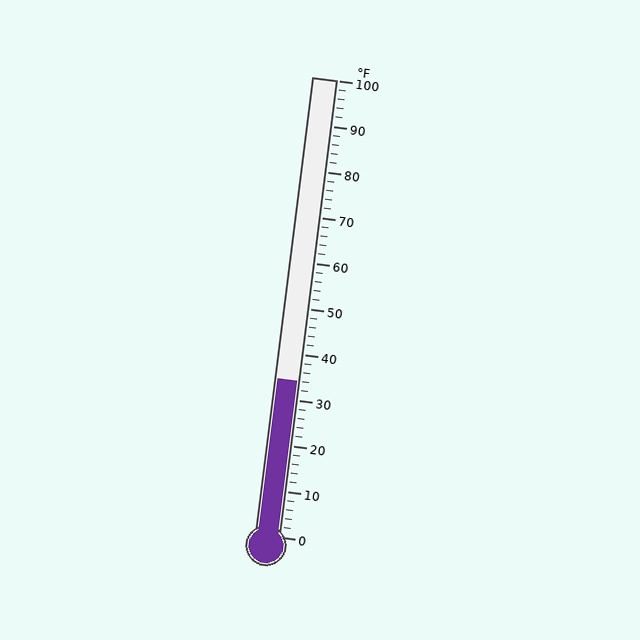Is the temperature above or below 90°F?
The temperature is below 90°F.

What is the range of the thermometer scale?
The thermometer scale ranges from 0°F to 100°F.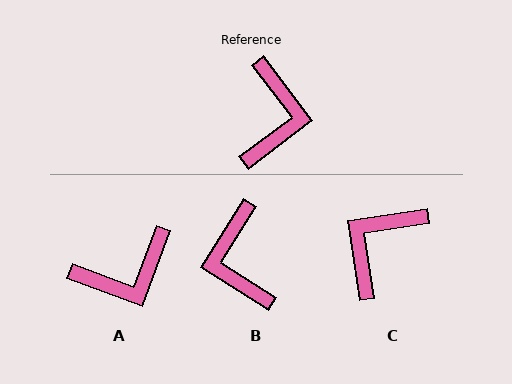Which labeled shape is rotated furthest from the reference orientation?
B, about 159 degrees away.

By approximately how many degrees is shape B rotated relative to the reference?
Approximately 159 degrees clockwise.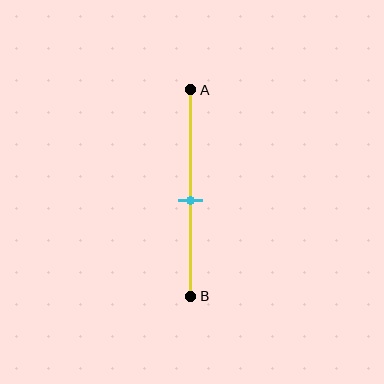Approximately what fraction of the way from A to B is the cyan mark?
The cyan mark is approximately 55% of the way from A to B.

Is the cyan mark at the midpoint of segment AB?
No, the mark is at about 55% from A, not at the 50% midpoint.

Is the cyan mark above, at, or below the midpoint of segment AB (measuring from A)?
The cyan mark is below the midpoint of segment AB.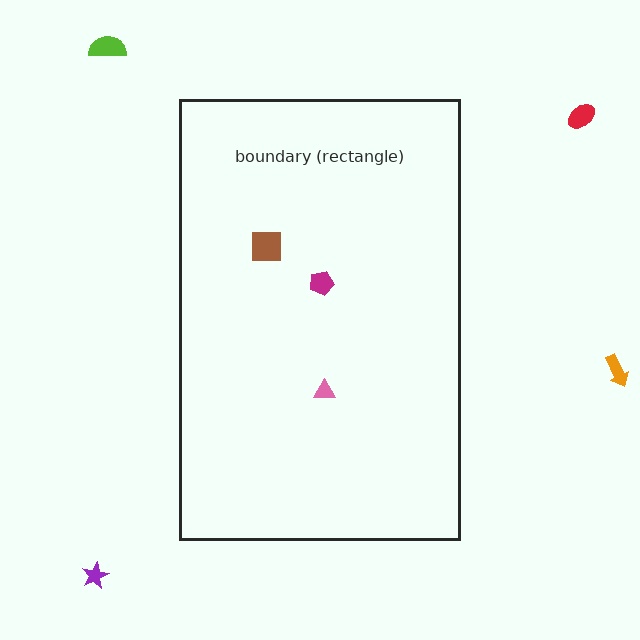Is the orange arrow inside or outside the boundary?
Outside.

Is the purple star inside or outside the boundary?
Outside.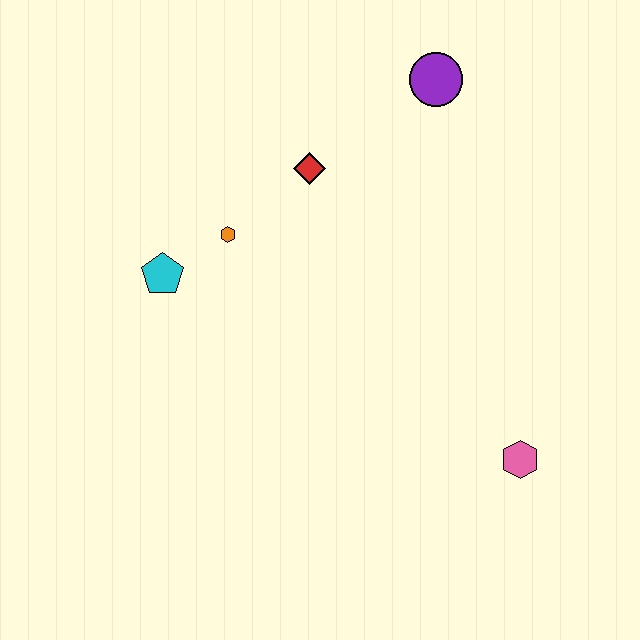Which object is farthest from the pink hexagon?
The cyan pentagon is farthest from the pink hexagon.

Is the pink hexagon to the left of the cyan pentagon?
No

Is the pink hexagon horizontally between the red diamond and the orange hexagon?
No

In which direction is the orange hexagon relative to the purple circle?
The orange hexagon is to the left of the purple circle.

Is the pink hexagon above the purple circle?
No